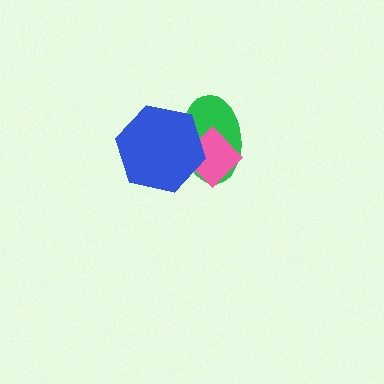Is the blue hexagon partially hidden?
No, no other shape covers it.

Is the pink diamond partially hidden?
Yes, it is partially covered by another shape.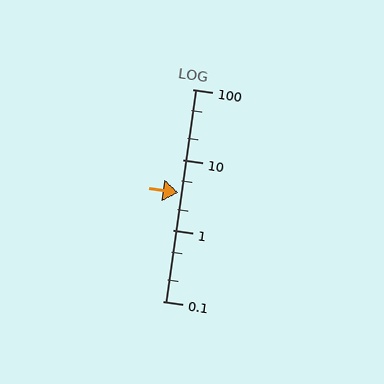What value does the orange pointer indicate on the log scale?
The pointer indicates approximately 3.4.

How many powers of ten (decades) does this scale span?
The scale spans 3 decades, from 0.1 to 100.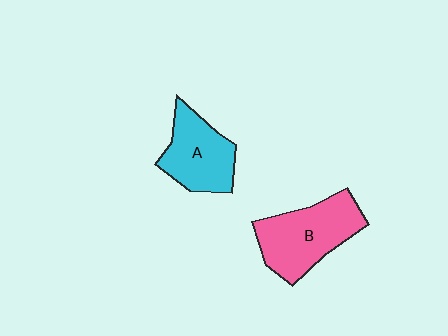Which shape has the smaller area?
Shape A (cyan).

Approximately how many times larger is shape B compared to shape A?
Approximately 1.2 times.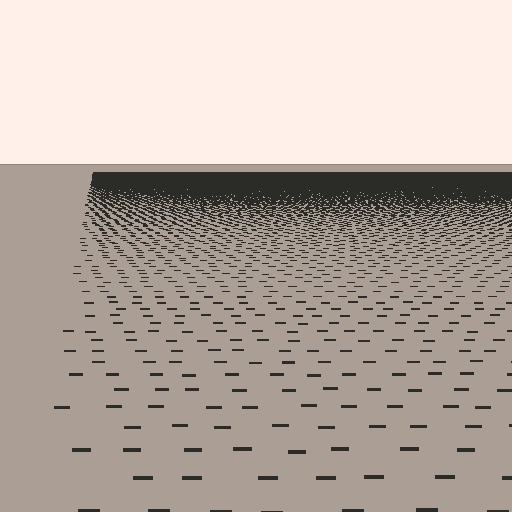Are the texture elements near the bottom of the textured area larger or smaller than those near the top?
Larger. Near the bottom, elements are closer to the viewer and appear at a bigger on-screen size.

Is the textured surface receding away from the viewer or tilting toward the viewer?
The surface is receding away from the viewer. Texture elements get smaller and denser toward the top.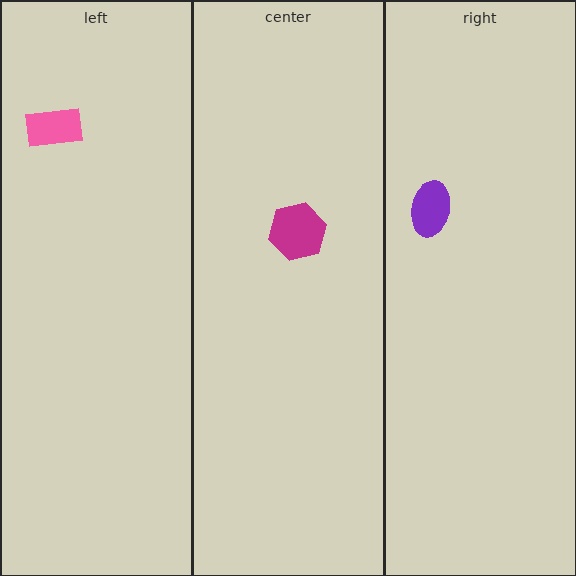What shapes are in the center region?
The magenta hexagon.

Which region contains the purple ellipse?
The right region.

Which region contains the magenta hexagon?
The center region.